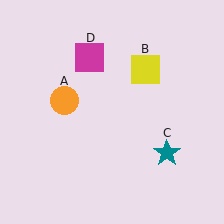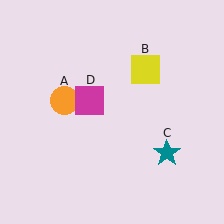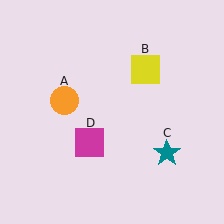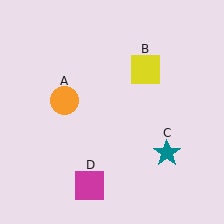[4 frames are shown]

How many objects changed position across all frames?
1 object changed position: magenta square (object D).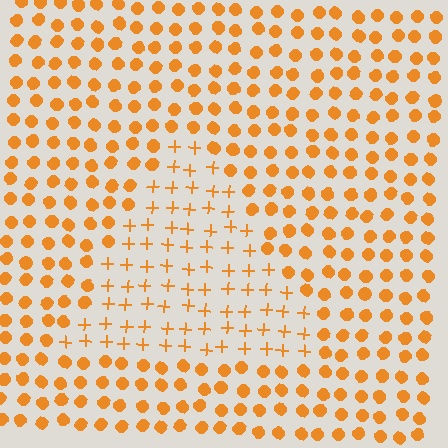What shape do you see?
I see a triangle.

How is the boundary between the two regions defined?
The boundary is defined by a change in element shape: plus signs inside vs. circles outside. All elements share the same color and spacing.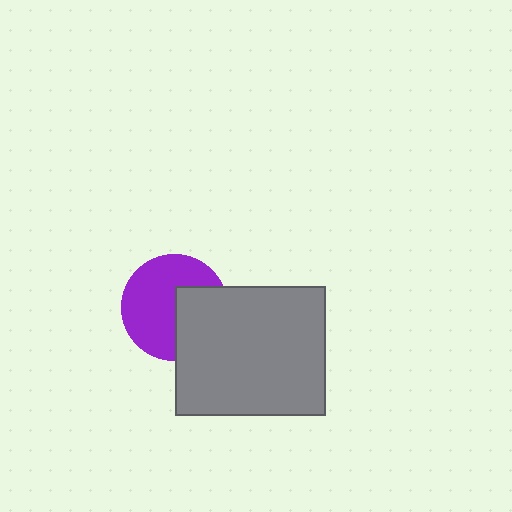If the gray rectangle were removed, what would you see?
You would see the complete purple circle.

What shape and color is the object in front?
The object in front is a gray rectangle.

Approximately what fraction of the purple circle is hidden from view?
Roughly 37% of the purple circle is hidden behind the gray rectangle.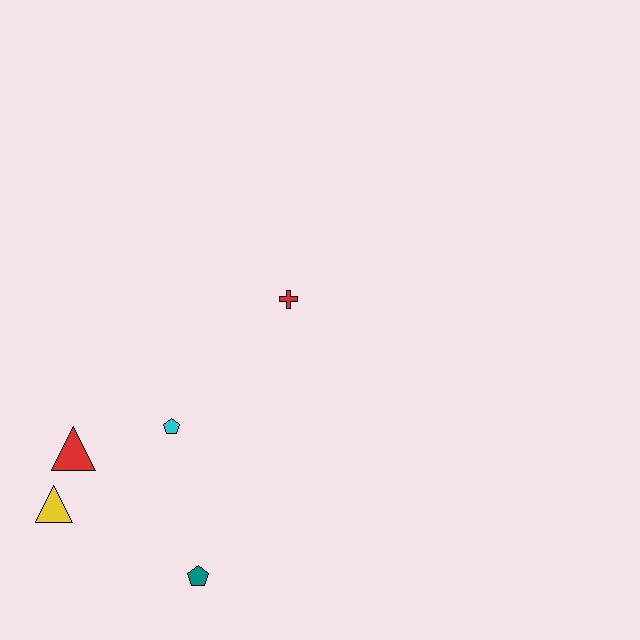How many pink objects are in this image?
There are no pink objects.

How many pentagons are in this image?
There are 2 pentagons.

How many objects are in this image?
There are 5 objects.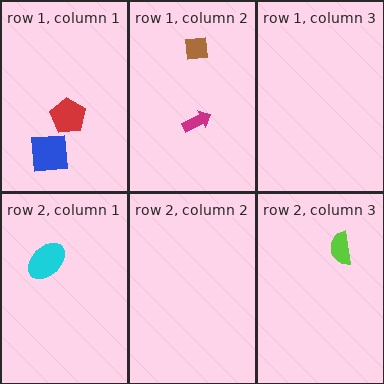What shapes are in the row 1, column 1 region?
The blue square, the red pentagon.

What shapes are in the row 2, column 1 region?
The cyan ellipse.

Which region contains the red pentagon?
The row 1, column 1 region.